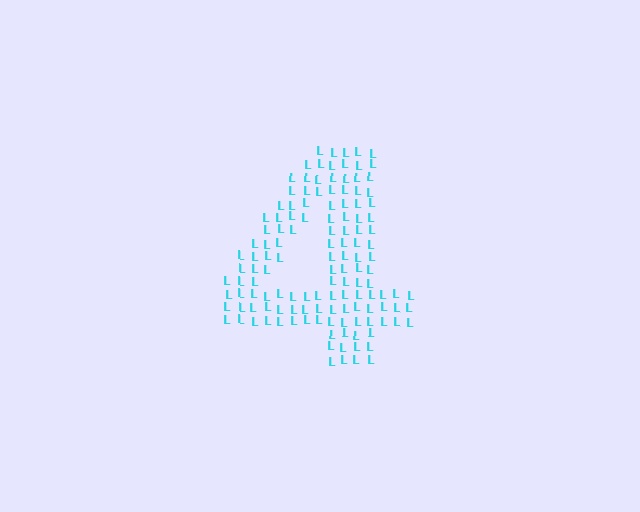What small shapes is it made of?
It is made of small letter L's.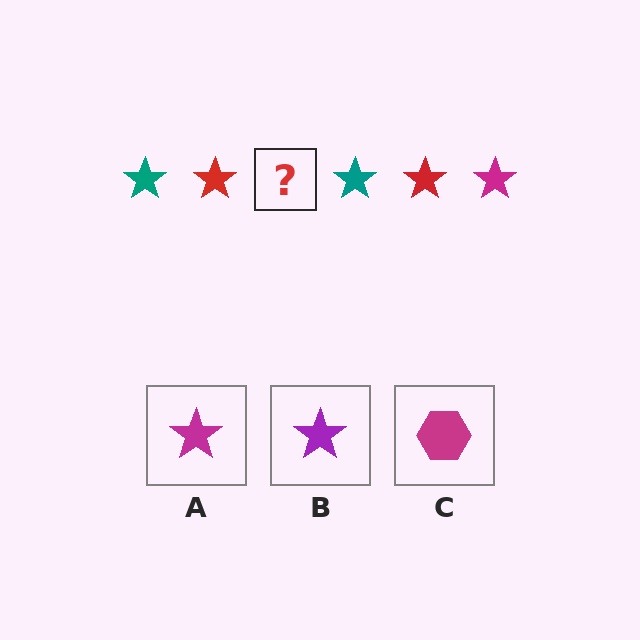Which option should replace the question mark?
Option A.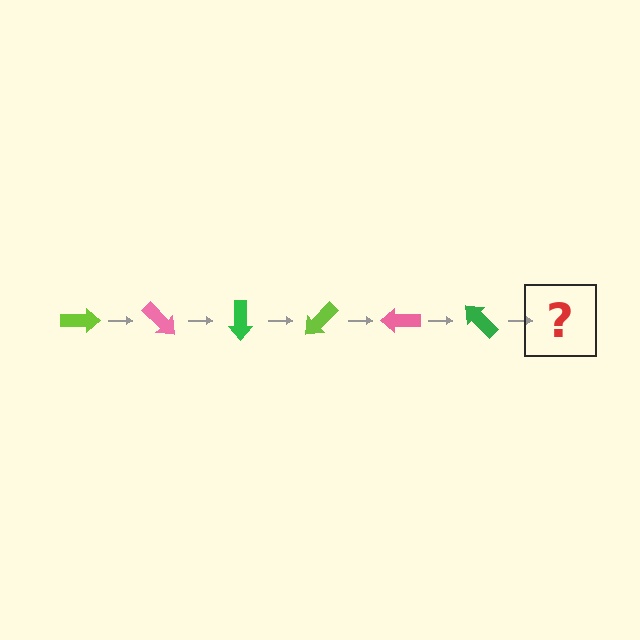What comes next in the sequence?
The next element should be a lime arrow, rotated 270 degrees from the start.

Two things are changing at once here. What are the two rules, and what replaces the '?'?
The two rules are that it rotates 45 degrees each step and the color cycles through lime, pink, and green. The '?' should be a lime arrow, rotated 270 degrees from the start.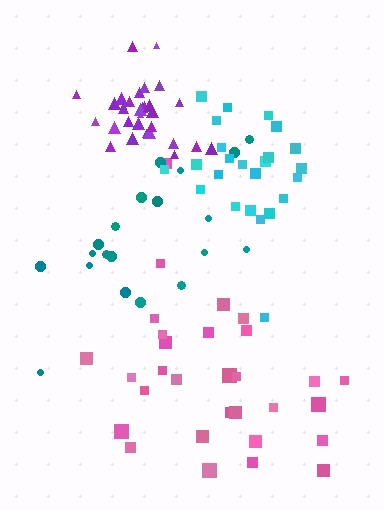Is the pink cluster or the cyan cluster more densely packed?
Cyan.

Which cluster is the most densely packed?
Purple.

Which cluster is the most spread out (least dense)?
Pink.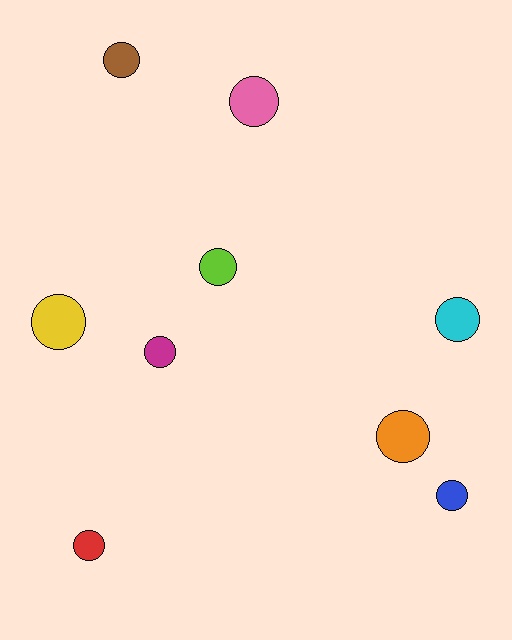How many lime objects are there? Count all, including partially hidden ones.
There is 1 lime object.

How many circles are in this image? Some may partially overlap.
There are 9 circles.